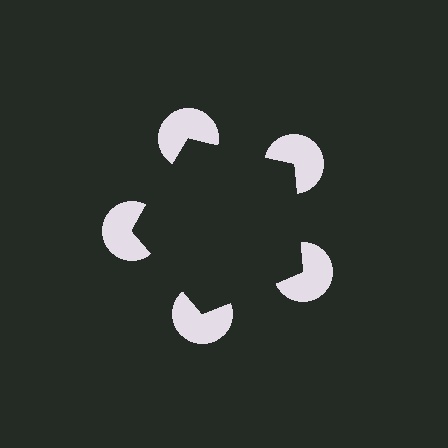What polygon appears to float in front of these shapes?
An illusory pentagon — its edges are inferred from the aligned wedge cuts in the pac-man discs, not physically drawn.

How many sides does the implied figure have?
5 sides.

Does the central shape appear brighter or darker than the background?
It typically appears slightly darker than the background, even though no actual brightness change is drawn.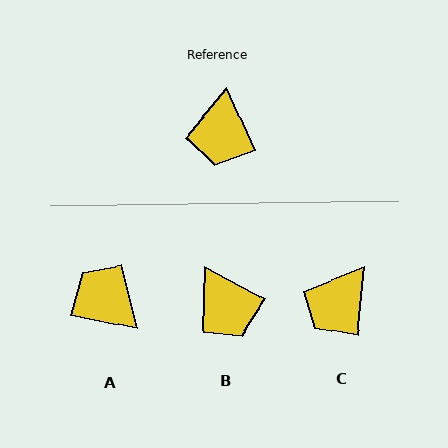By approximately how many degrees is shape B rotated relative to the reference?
Approximately 38 degrees counter-clockwise.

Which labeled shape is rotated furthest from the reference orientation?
A, about 126 degrees away.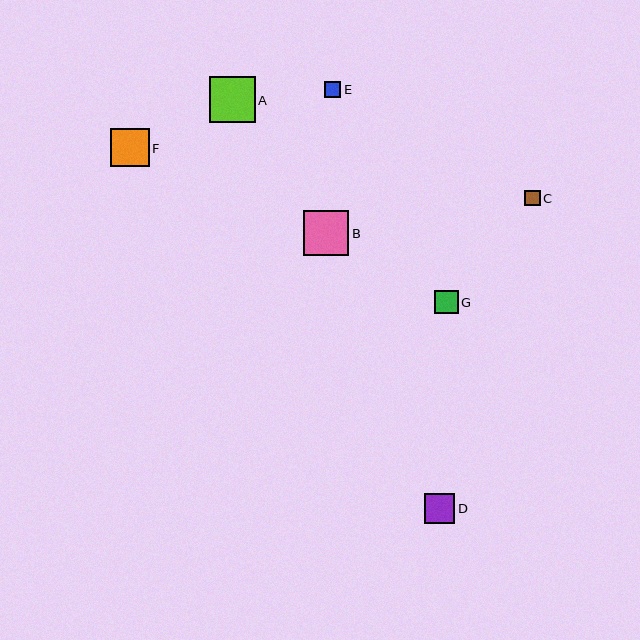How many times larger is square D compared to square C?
Square D is approximately 1.9 times the size of square C.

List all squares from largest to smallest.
From largest to smallest: A, B, F, D, G, E, C.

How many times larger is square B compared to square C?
Square B is approximately 2.8 times the size of square C.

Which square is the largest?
Square A is the largest with a size of approximately 46 pixels.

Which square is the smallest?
Square C is the smallest with a size of approximately 16 pixels.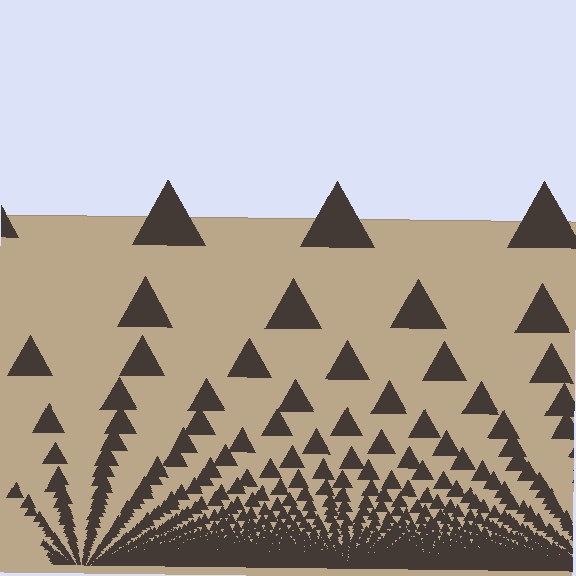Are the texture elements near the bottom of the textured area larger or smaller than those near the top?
Smaller. The gradient is inverted — elements near the bottom are smaller and denser.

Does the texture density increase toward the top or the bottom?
Density increases toward the bottom.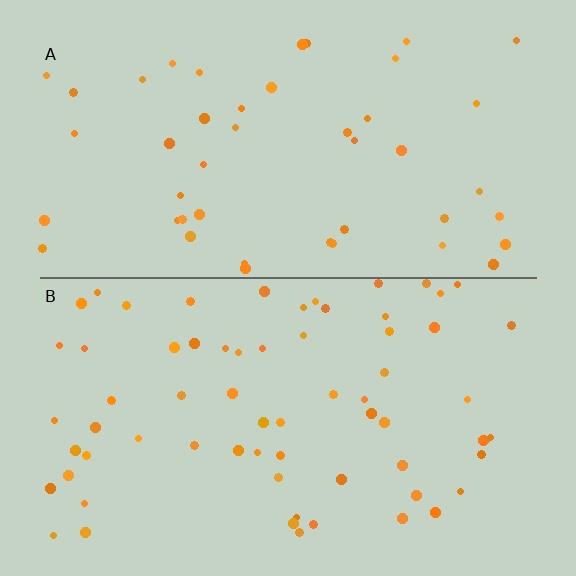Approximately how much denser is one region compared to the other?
Approximately 1.5× — region B over region A.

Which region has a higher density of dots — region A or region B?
B (the bottom).